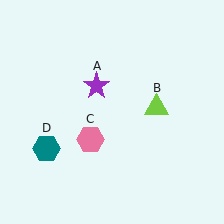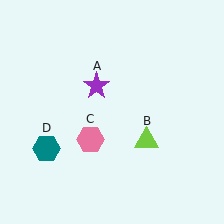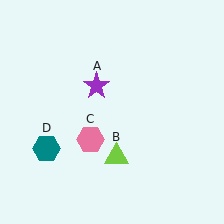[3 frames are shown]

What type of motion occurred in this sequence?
The lime triangle (object B) rotated clockwise around the center of the scene.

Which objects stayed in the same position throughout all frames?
Purple star (object A) and pink hexagon (object C) and teal hexagon (object D) remained stationary.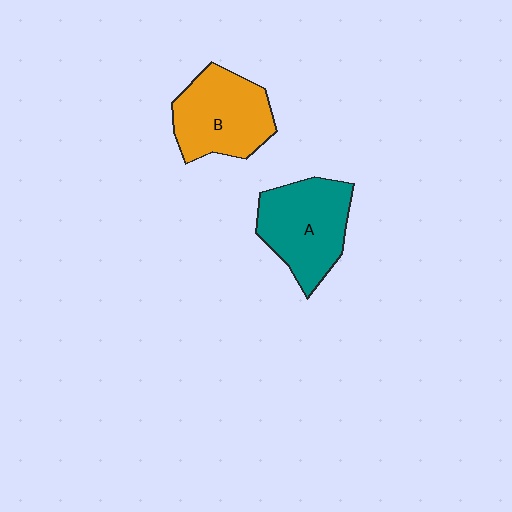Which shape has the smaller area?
Shape B (orange).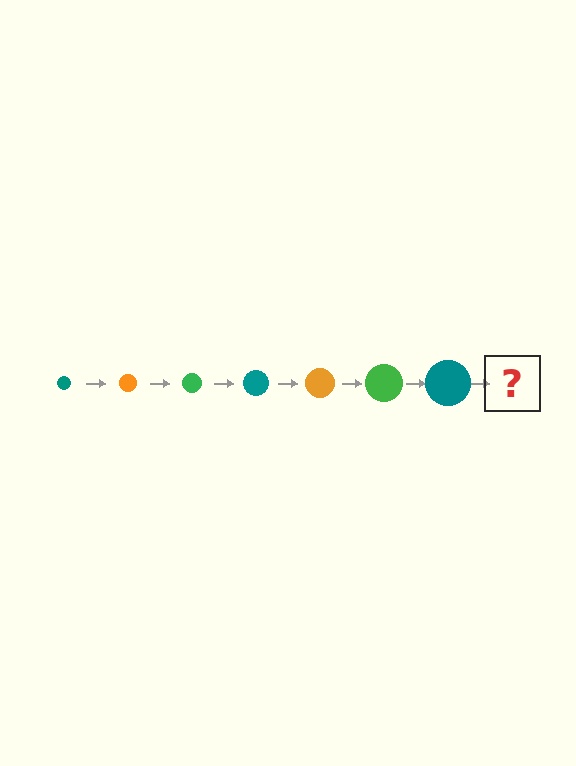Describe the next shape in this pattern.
It should be an orange circle, larger than the previous one.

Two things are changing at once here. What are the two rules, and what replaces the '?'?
The two rules are that the circle grows larger each step and the color cycles through teal, orange, and green. The '?' should be an orange circle, larger than the previous one.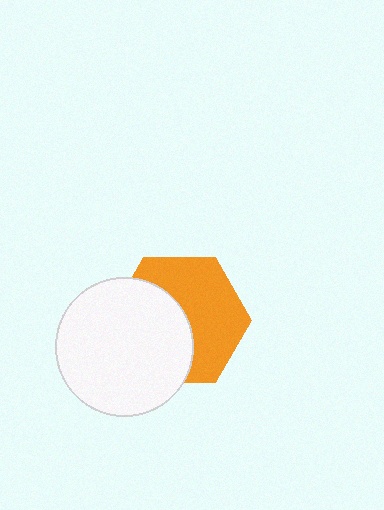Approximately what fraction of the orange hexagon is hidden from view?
Roughly 47% of the orange hexagon is hidden behind the white circle.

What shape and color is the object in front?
The object in front is a white circle.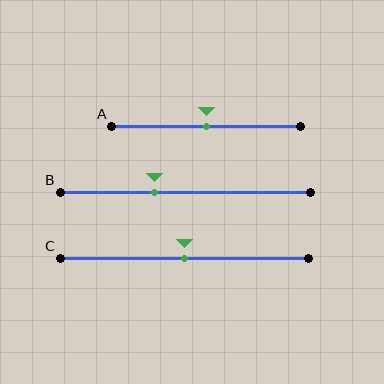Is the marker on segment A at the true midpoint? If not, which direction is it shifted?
Yes, the marker on segment A is at the true midpoint.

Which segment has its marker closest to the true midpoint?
Segment A has its marker closest to the true midpoint.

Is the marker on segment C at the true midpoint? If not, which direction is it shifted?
Yes, the marker on segment C is at the true midpoint.